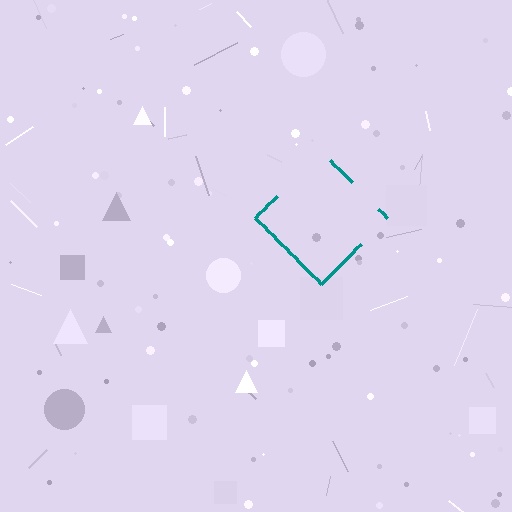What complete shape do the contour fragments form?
The contour fragments form a diamond.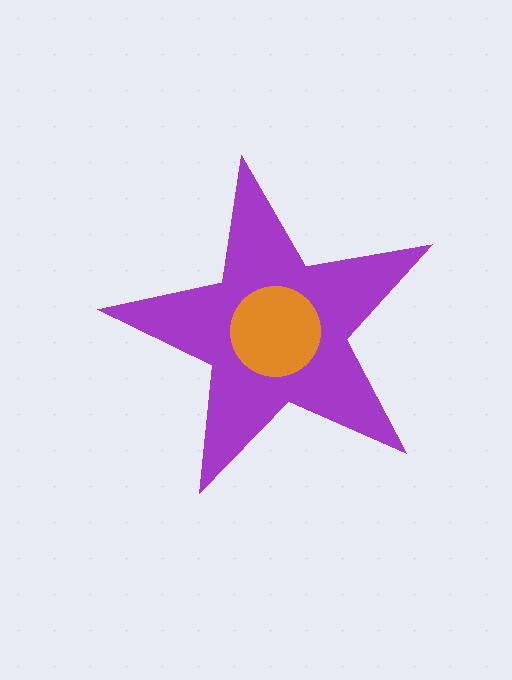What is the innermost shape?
The orange circle.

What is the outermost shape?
The purple star.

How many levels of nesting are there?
2.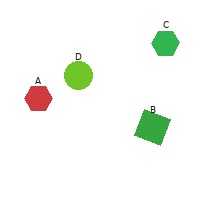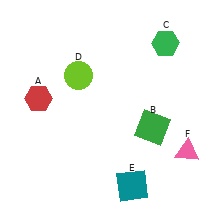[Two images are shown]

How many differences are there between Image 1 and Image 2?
There are 2 differences between the two images.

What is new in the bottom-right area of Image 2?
A teal square (E) was added in the bottom-right area of Image 2.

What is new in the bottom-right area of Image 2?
A pink triangle (F) was added in the bottom-right area of Image 2.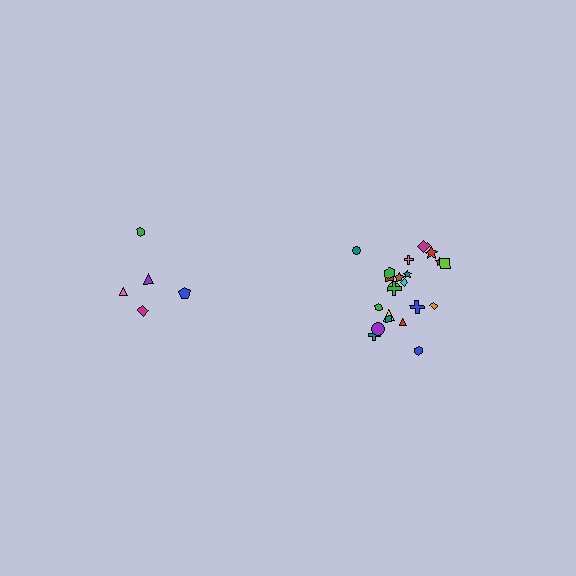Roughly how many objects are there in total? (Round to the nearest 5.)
Roughly 25 objects in total.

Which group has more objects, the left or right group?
The right group.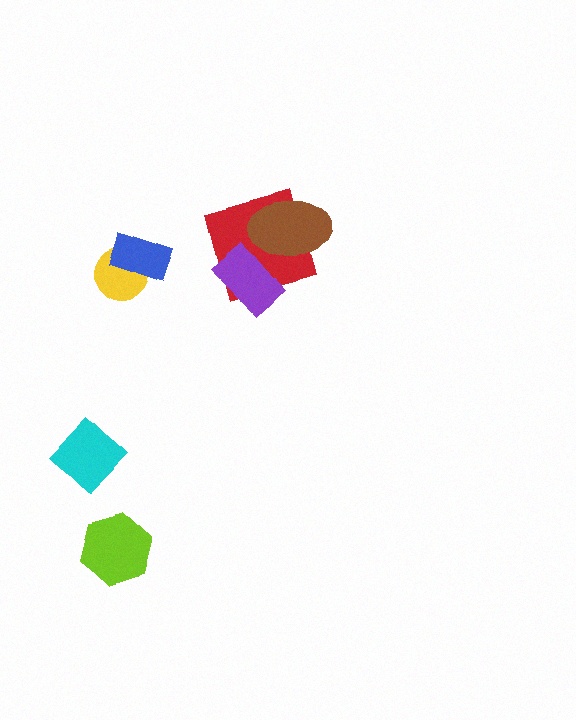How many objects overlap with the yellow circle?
1 object overlaps with the yellow circle.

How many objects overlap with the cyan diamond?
0 objects overlap with the cyan diamond.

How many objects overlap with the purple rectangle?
2 objects overlap with the purple rectangle.